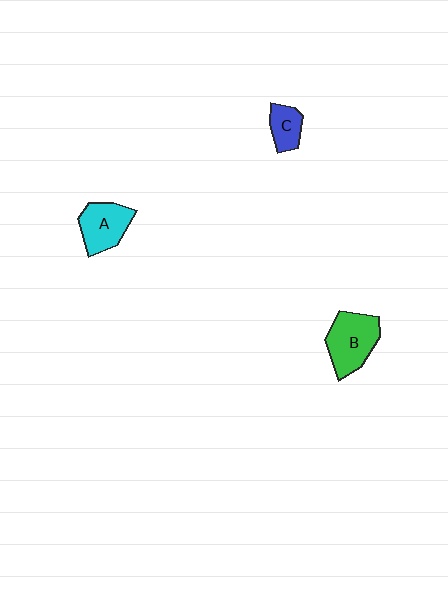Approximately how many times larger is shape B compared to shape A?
Approximately 1.2 times.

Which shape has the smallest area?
Shape C (blue).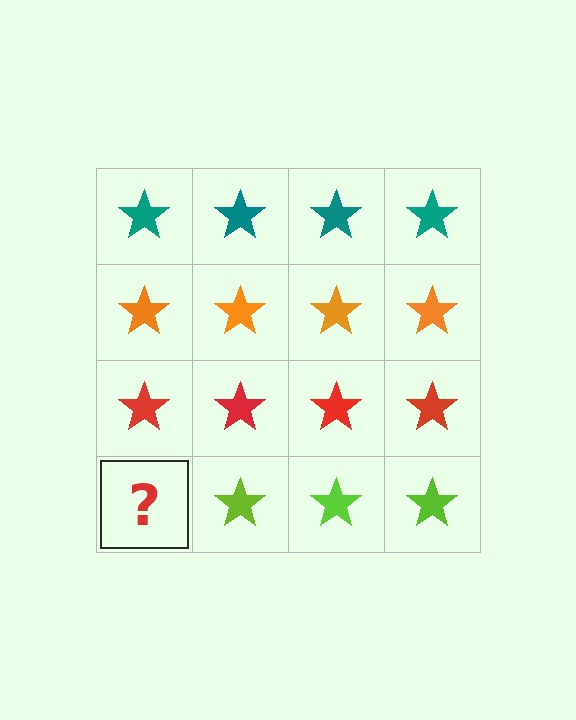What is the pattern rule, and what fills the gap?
The rule is that each row has a consistent color. The gap should be filled with a lime star.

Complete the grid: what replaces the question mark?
The question mark should be replaced with a lime star.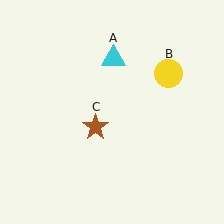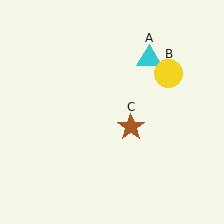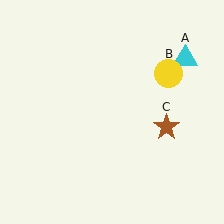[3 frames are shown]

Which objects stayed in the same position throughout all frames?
Yellow circle (object B) remained stationary.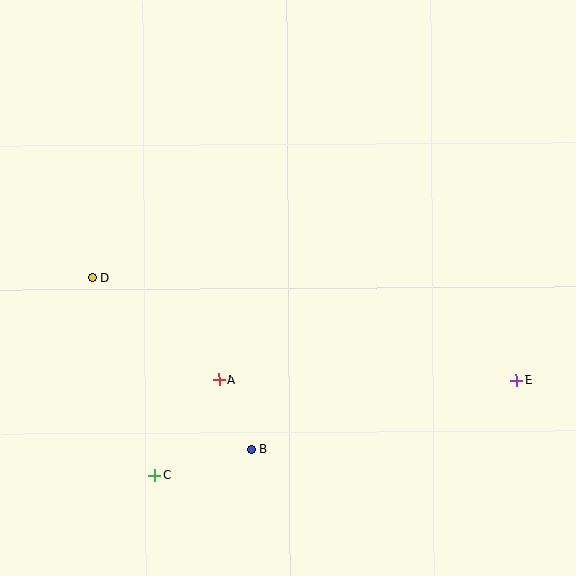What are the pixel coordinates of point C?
Point C is at (155, 475).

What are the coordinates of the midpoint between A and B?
The midpoint between A and B is at (235, 415).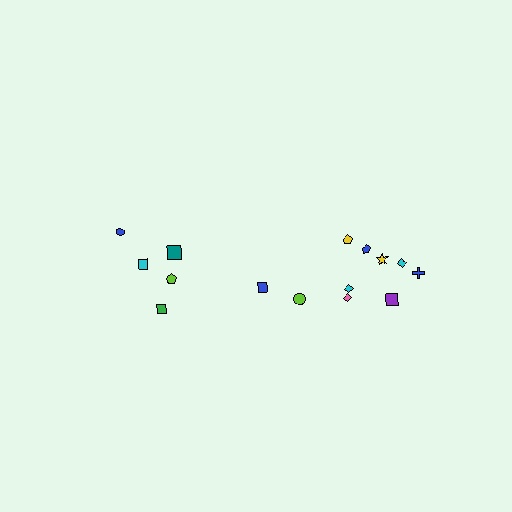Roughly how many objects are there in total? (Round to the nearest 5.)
Roughly 15 objects in total.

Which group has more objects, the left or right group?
The right group.